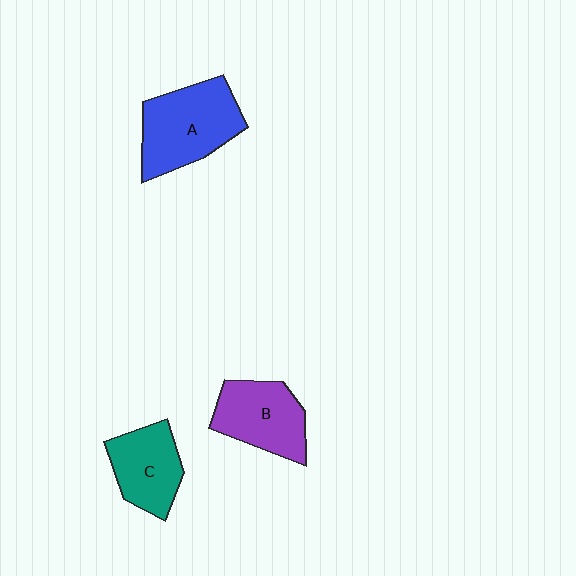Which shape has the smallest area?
Shape C (teal).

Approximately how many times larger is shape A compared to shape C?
Approximately 1.4 times.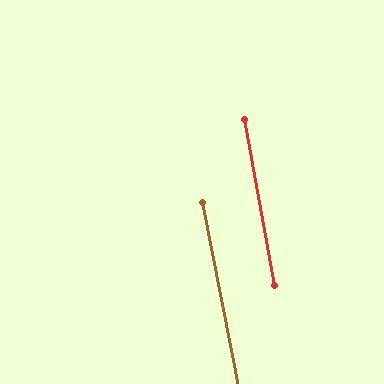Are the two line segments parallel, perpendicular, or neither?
Parallel — their directions differ by only 0.7°.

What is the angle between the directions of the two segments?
Approximately 1 degree.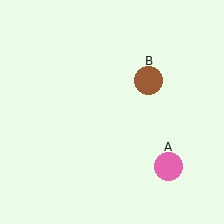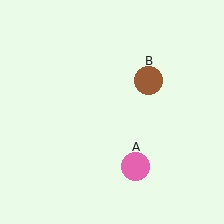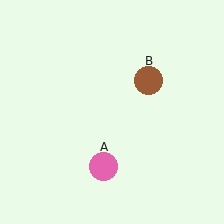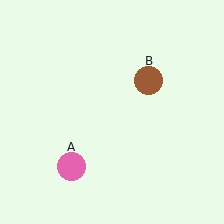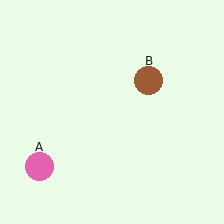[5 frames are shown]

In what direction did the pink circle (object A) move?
The pink circle (object A) moved left.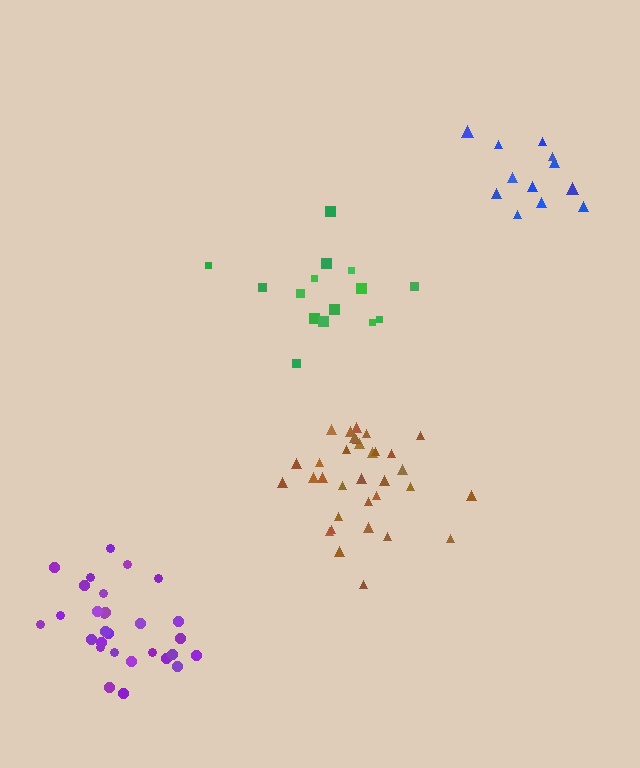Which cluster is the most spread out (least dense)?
Green.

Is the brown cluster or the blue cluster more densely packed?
Brown.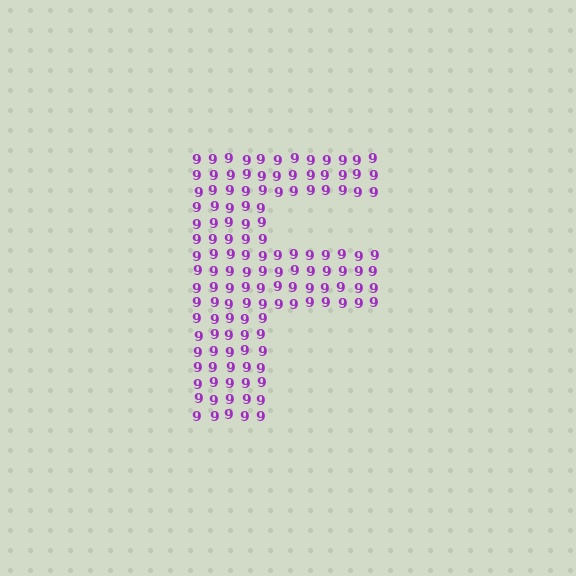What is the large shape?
The large shape is the letter F.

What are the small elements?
The small elements are digit 9's.